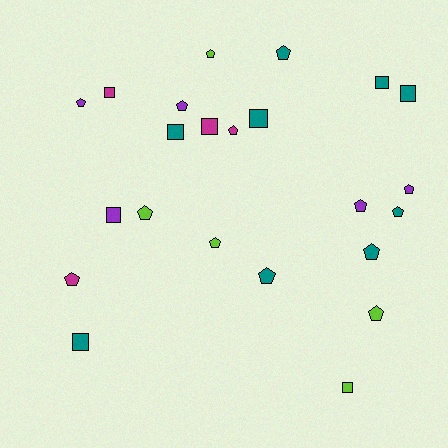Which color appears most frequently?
Teal, with 9 objects.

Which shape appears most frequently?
Pentagon, with 14 objects.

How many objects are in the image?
There are 23 objects.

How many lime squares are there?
There is 1 lime square.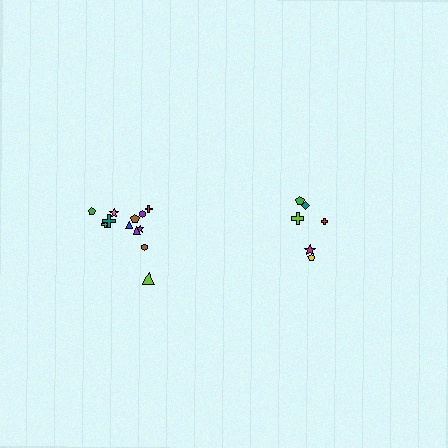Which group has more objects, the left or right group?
The left group.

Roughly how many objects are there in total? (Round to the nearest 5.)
Roughly 20 objects in total.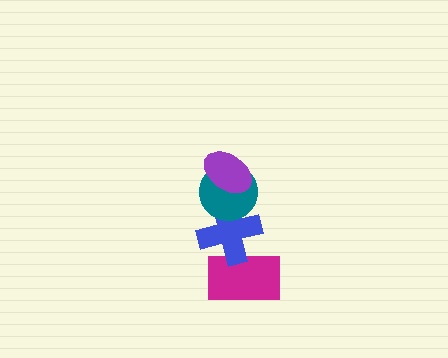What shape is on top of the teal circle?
The purple ellipse is on top of the teal circle.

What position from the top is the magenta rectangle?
The magenta rectangle is 4th from the top.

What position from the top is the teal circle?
The teal circle is 2nd from the top.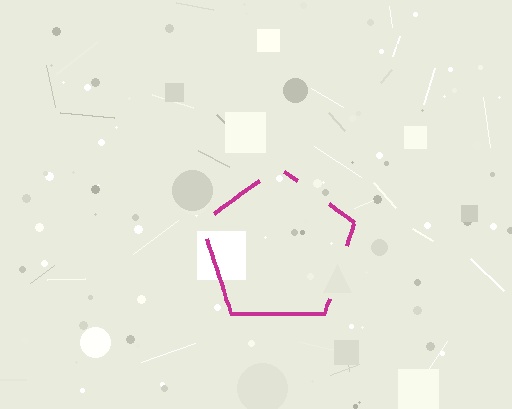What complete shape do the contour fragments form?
The contour fragments form a pentagon.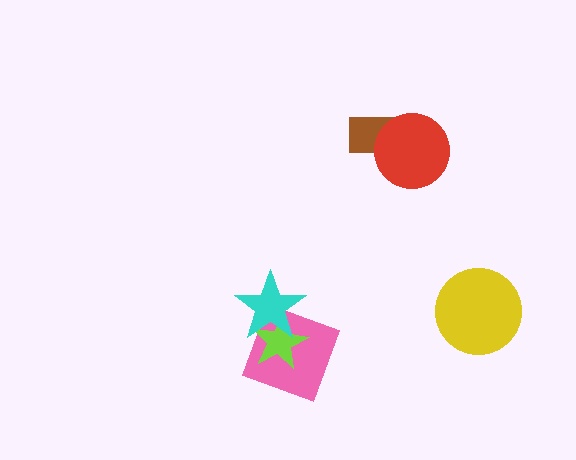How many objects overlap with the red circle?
1 object overlaps with the red circle.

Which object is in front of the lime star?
The cyan star is in front of the lime star.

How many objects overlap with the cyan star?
2 objects overlap with the cyan star.